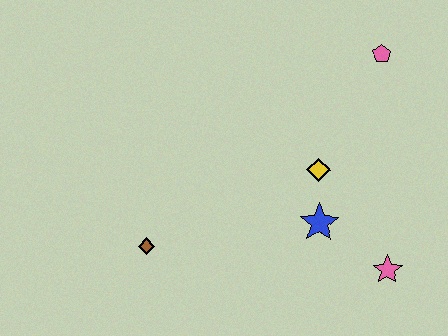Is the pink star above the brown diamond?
No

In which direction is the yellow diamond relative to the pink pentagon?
The yellow diamond is below the pink pentagon.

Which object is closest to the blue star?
The yellow diamond is closest to the blue star.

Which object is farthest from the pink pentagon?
The brown diamond is farthest from the pink pentagon.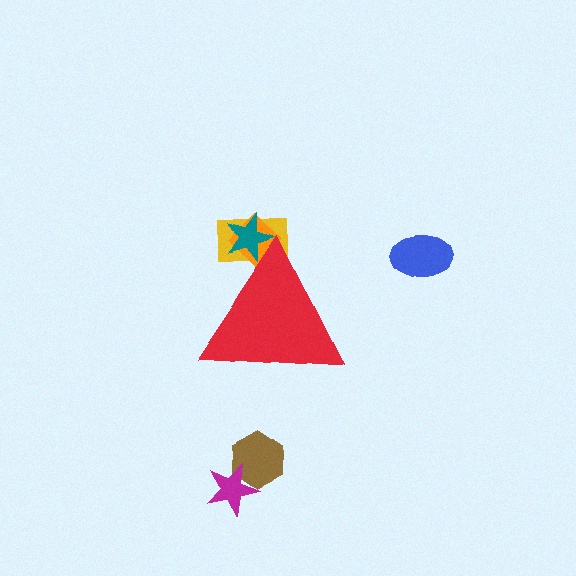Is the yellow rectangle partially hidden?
Yes, the yellow rectangle is partially hidden behind the red triangle.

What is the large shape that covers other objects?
A red triangle.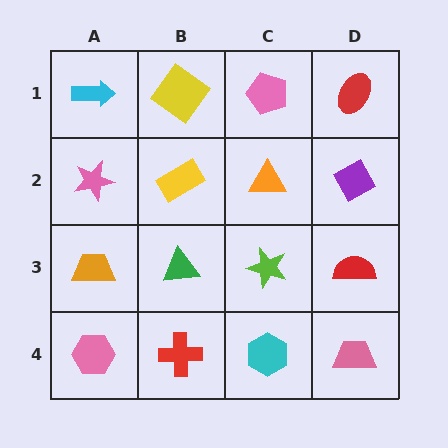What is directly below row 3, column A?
A pink hexagon.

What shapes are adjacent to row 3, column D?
A purple diamond (row 2, column D), a pink trapezoid (row 4, column D), a lime star (row 3, column C).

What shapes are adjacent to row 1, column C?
An orange triangle (row 2, column C), a yellow diamond (row 1, column B), a red ellipse (row 1, column D).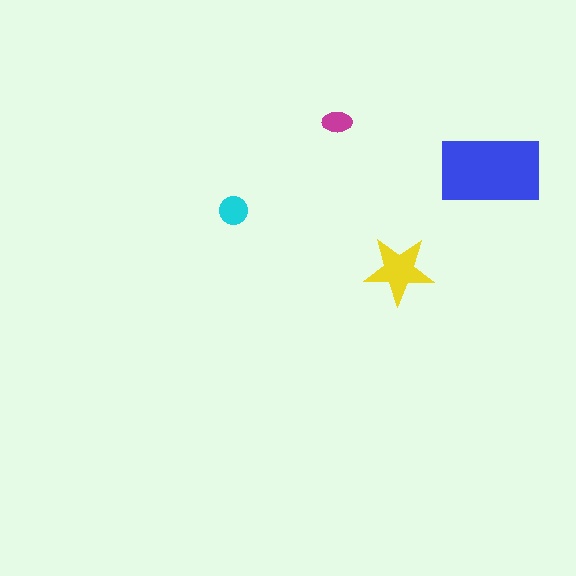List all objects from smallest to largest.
The magenta ellipse, the cyan circle, the yellow star, the blue rectangle.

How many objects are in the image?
There are 4 objects in the image.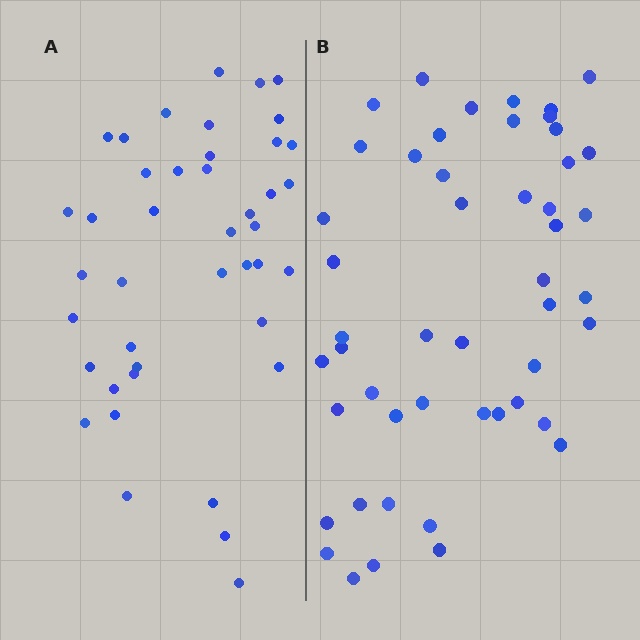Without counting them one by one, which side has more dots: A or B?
Region B (the right region) has more dots.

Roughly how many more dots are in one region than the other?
Region B has roughly 8 or so more dots than region A.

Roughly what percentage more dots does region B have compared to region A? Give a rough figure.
About 15% more.